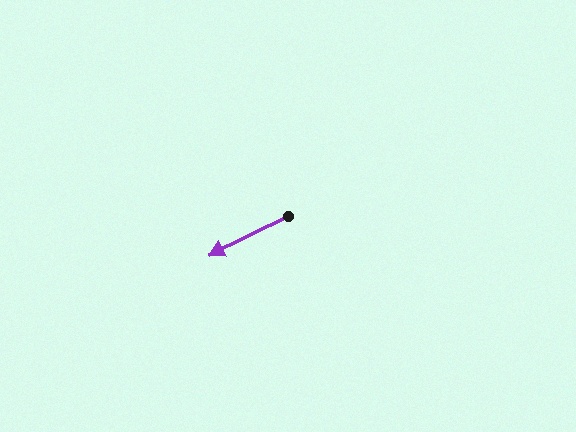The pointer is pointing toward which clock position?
Roughly 8 o'clock.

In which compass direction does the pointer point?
Southwest.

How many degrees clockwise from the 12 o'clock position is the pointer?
Approximately 244 degrees.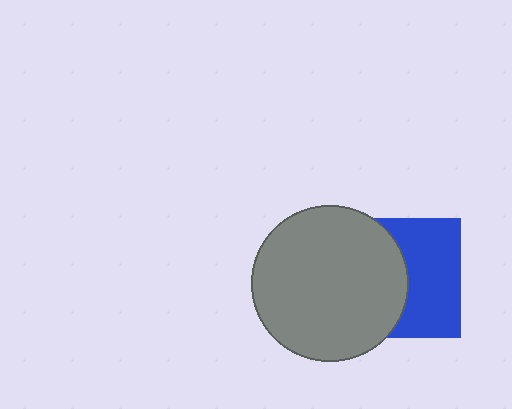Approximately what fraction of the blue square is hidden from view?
Roughly 49% of the blue square is hidden behind the gray circle.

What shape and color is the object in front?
The object in front is a gray circle.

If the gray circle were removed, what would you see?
You would see the complete blue square.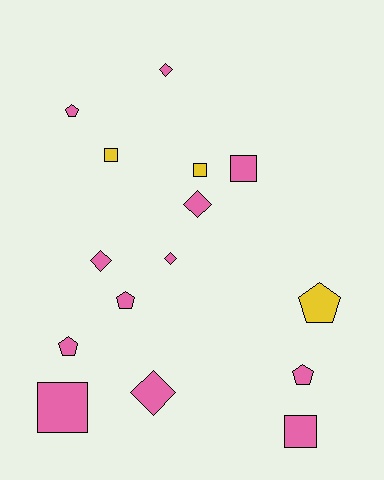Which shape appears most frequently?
Square, with 5 objects.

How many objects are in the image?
There are 15 objects.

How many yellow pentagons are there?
There is 1 yellow pentagon.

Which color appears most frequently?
Pink, with 12 objects.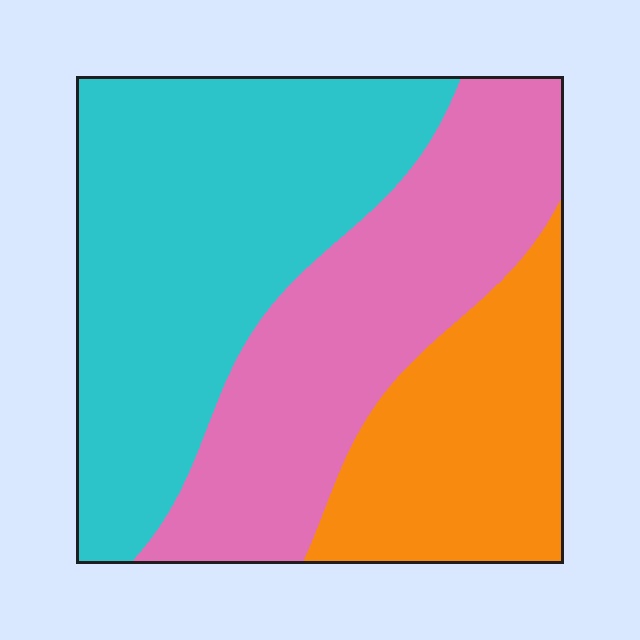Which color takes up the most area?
Cyan, at roughly 45%.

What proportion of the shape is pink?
Pink covers about 35% of the shape.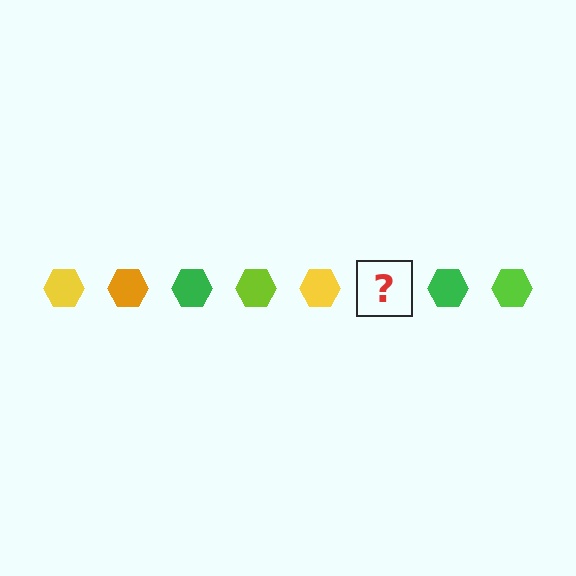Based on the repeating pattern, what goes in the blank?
The blank should be an orange hexagon.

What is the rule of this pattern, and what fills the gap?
The rule is that the pattern cycles through yellow, orange, green, lime hexagons. The gap should be filled with an orange hexagon.